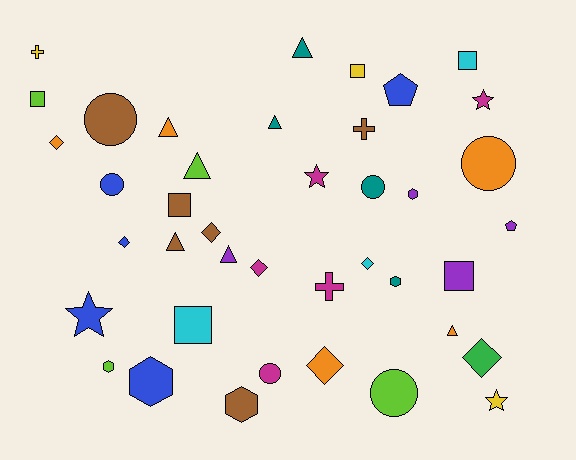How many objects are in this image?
There are 40 objects.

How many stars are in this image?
There are 4 stars.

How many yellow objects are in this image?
There are 3 yellow objects.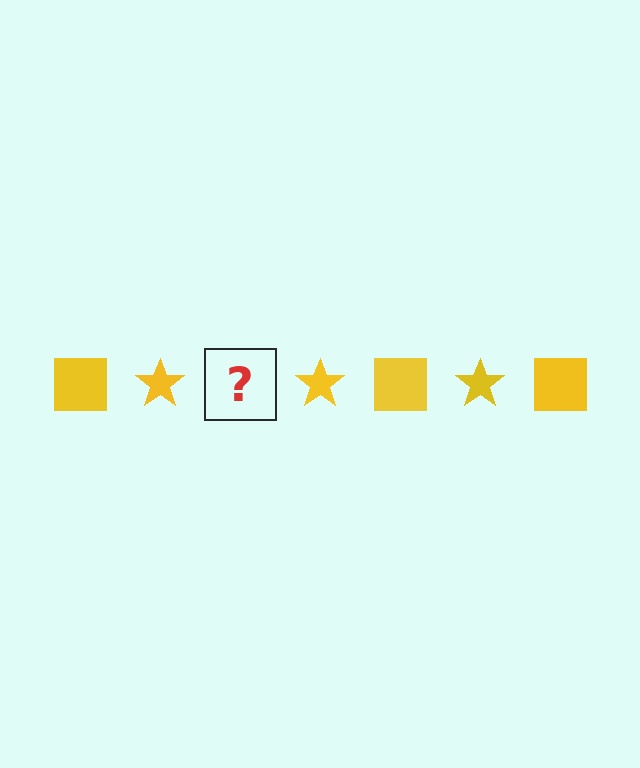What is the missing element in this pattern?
The missing element is a yellow square.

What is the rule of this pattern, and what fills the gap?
The rule is that the pattern cycles through square, star shapes in yellow. The gap should be filled with a yellow square.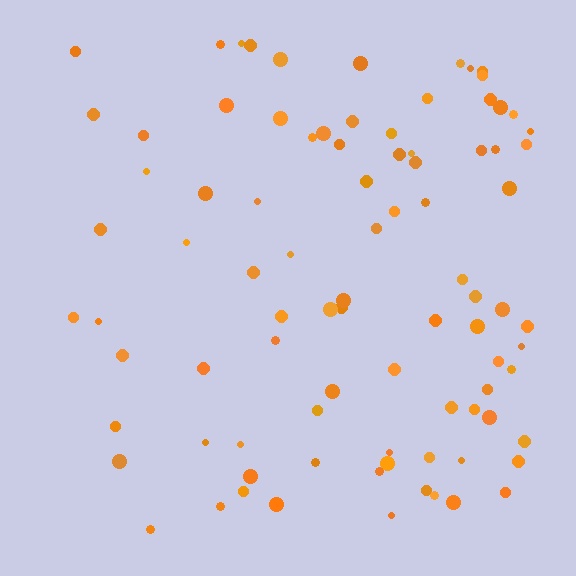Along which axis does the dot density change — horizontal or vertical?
Horizontal.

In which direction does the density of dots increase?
From left to right, with the right side densest.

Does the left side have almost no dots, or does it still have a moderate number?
Still a moderate number, just noticeably fewer than the right.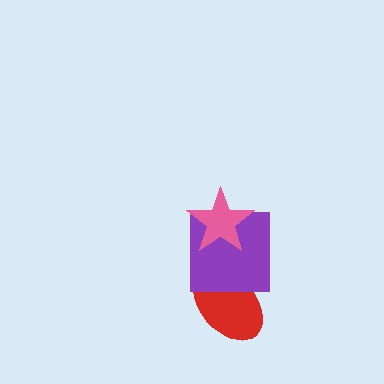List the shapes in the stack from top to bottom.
From top to bottom: the pink star, the purple square, the red ellipse.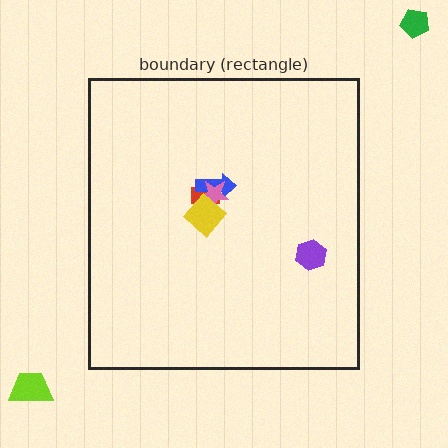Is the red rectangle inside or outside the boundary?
Inside.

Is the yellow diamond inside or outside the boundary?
Inside.